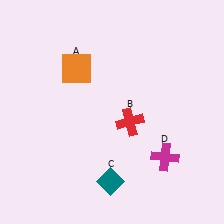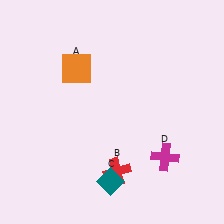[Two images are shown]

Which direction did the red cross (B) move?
The red cross (B) moved down.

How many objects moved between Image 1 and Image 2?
1 object moved between the two images.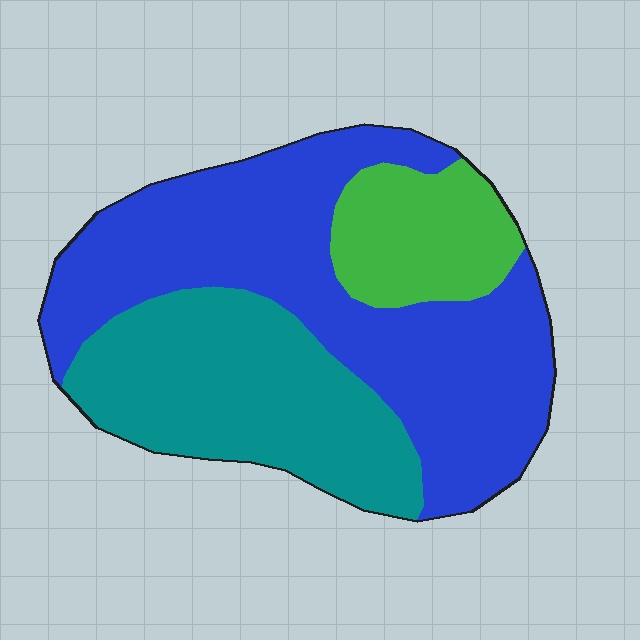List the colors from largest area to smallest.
From largest to smallest: blue, teal, green.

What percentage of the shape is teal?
Teal takes up about one third (1/3) of the shape.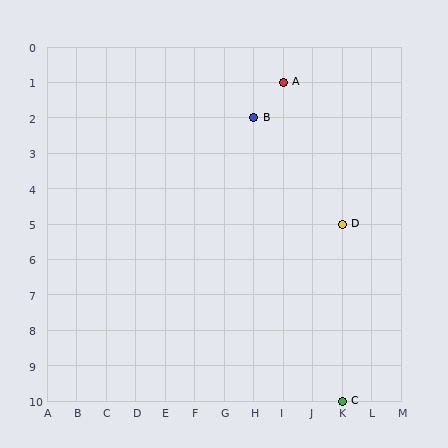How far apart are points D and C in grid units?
Points D and C are 5 rows apart.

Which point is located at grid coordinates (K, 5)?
Point D is at (K, 5).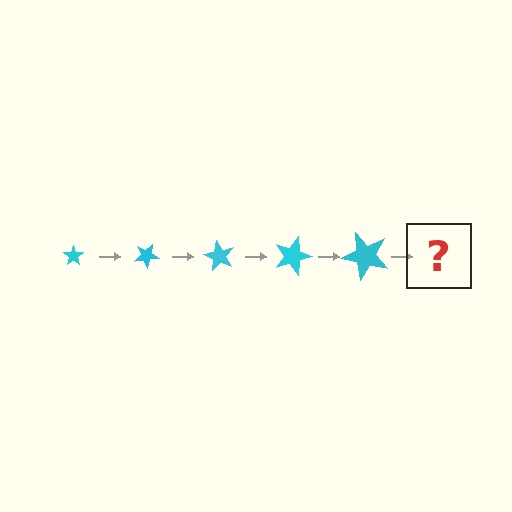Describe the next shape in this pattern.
It should be a star, larger than the previous one and rotated 150 degrees from the start.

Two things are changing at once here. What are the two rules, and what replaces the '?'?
The two rules are that the star grows larger each step and it rotates 30 degrees each step. The '?' should be a star, larger than the previous one and rotated 150 degrees from the start.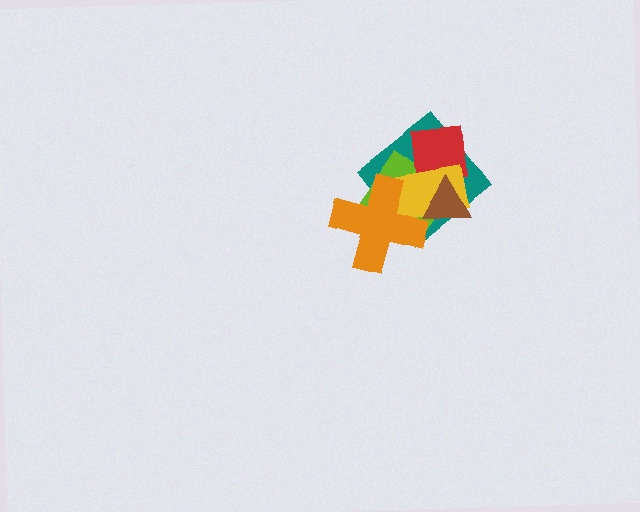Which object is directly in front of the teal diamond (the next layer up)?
The lime diamond is directly in front of the teal diamond.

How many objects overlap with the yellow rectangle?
5 objects overlap with the yellow rectangle.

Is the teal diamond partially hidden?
Yes, it is partially covered by another shape.